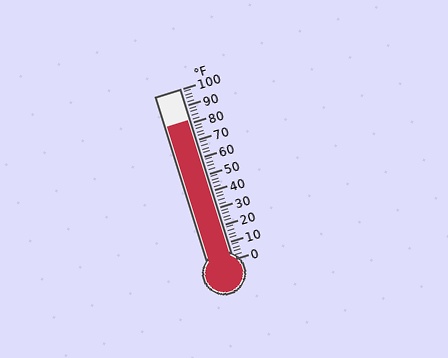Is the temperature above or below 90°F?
The temperature is below 90°F.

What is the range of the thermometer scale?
The thermometer scale ranges from 0°F to 100°F.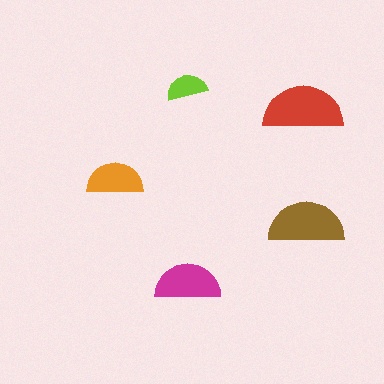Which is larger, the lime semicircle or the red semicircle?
The red one.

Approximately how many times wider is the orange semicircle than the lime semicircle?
About 1.5 times wider.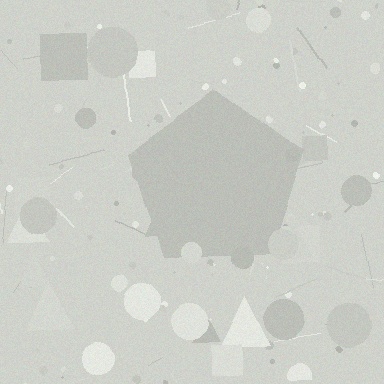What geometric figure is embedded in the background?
A pentagon is embedded in the background.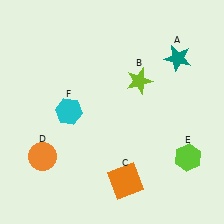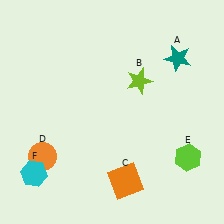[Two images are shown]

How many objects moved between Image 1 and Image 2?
1 object moved between the two images.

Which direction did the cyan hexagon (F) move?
The cyan hexagon (F) moved down.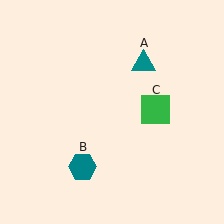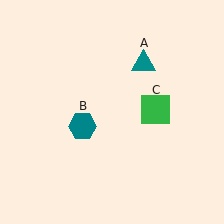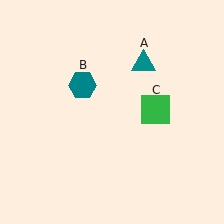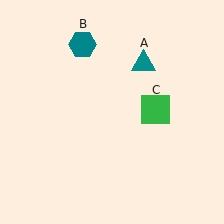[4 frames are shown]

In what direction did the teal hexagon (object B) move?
The teal hexagon (object B) moved up.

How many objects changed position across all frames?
1 object changed position: teal hexagon (object B).